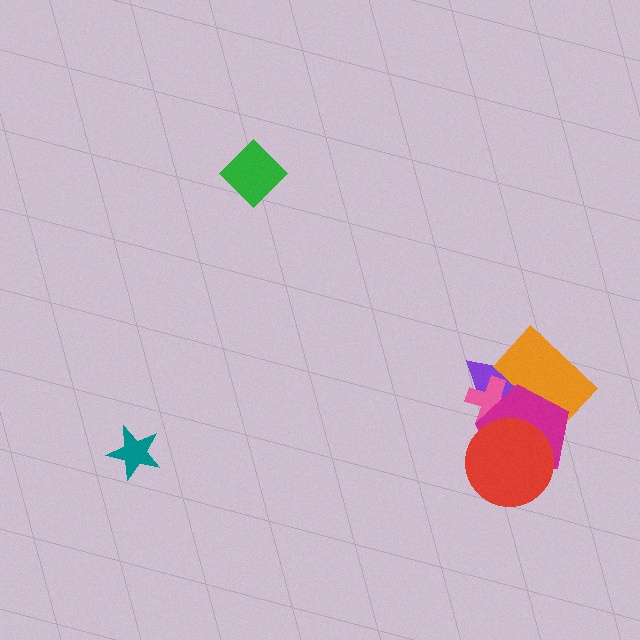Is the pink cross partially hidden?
Yes, it is partially covered by another shape.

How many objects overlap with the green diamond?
0 objects overlap with the green diamond.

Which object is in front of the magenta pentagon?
The red circle is in front of the magenta pentagon.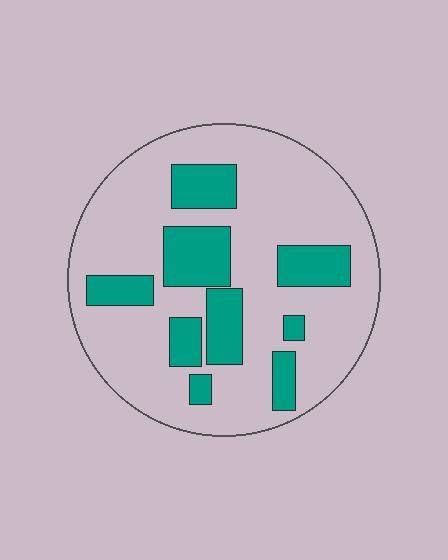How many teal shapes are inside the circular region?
9.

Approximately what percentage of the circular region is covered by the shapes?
Approximately 25%.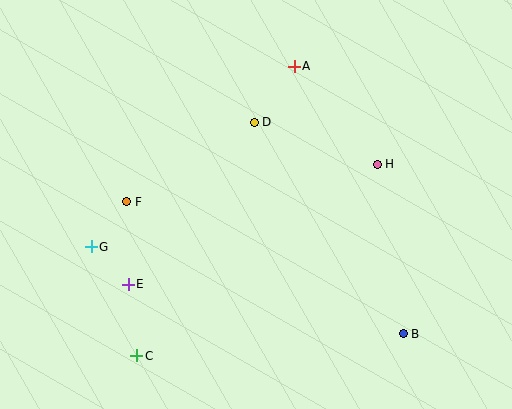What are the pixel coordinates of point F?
Point F is at (127, 202).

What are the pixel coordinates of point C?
Point C is at (137, 356).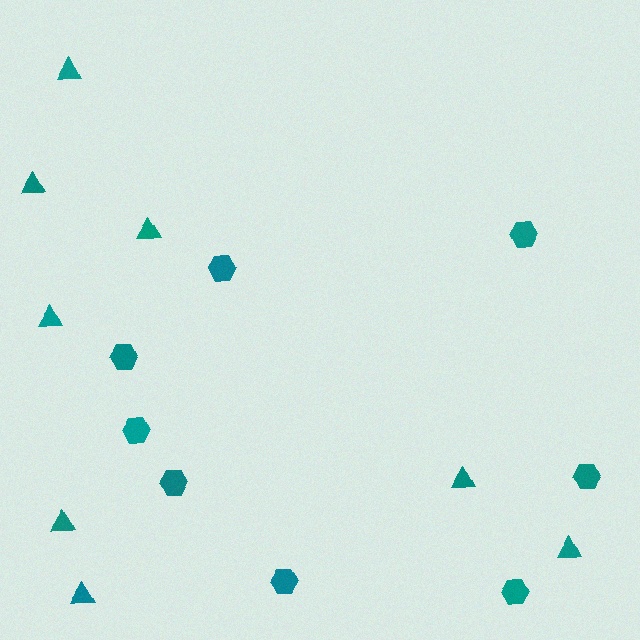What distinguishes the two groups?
There are 2 groups: one group of triangles (8) and one group of hexagons (8).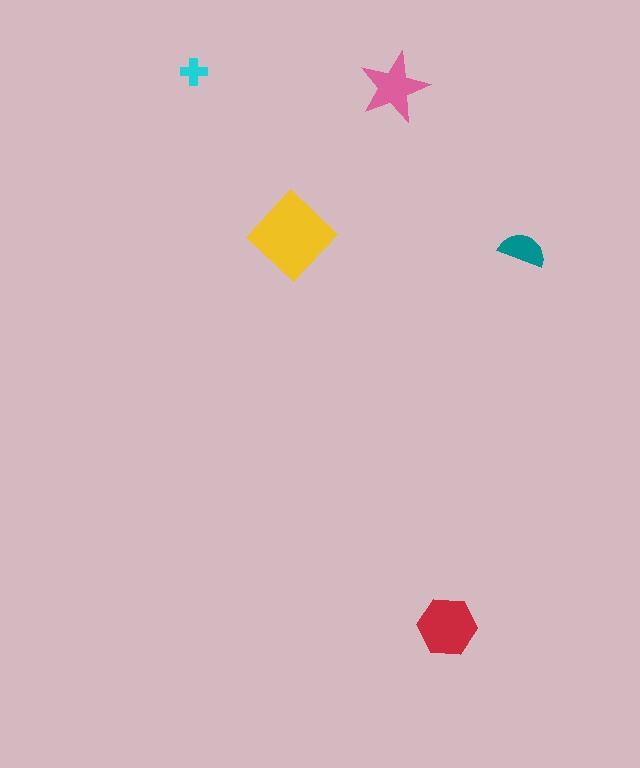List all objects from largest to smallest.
The yellow diamond, the red hexagon, the pink star, the teal semicircle, the cyan cross.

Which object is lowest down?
The red hexagon is bottommost.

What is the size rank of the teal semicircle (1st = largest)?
4th.